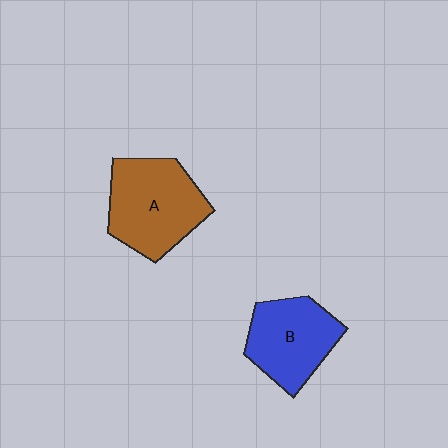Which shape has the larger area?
Shape A (brown).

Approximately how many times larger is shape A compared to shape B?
Approximately 1.2 times.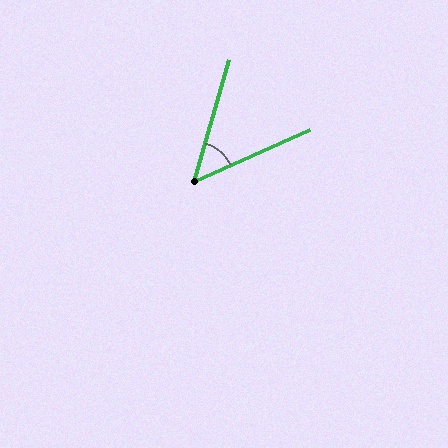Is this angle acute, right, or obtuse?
It is acute.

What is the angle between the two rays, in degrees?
Approximately 50 degrees.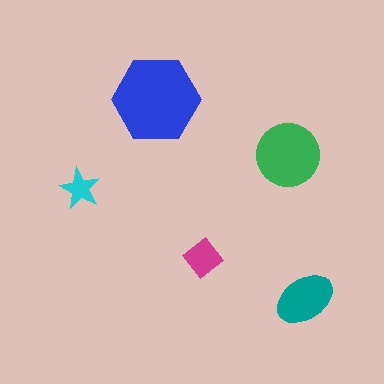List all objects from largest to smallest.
The blue hexagon, the green circle, the teal ellipse, the magenta diamond, the cyan star.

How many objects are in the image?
There are 5 objects in the image.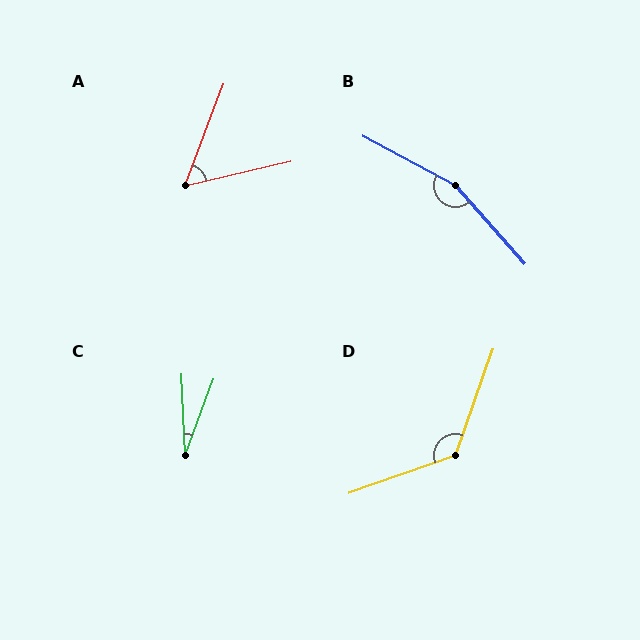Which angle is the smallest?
C, at approximately 23 degrees.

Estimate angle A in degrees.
Approximately 56 degrees.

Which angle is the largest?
B, at approximately 160 degrees.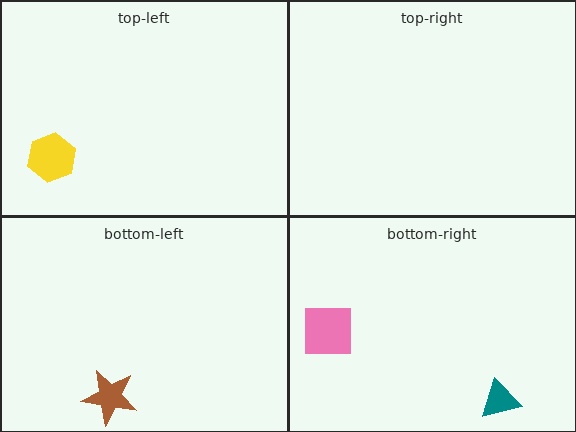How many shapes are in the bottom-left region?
1.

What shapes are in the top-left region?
The yellow hexagon.